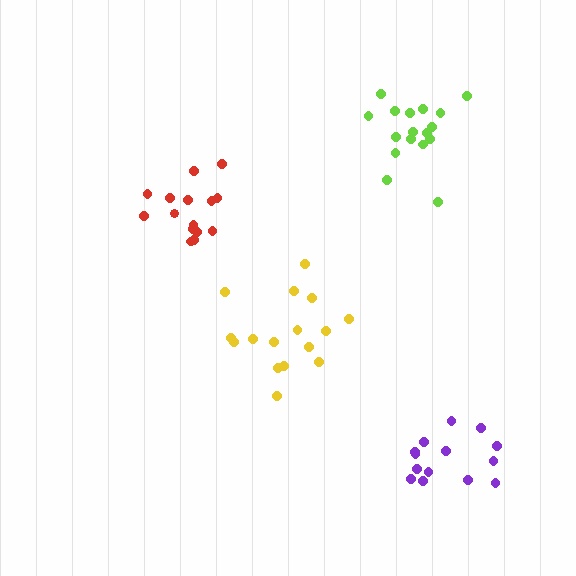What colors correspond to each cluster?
The clusters are colored: purple, yellow, red, lime.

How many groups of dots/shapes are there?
There are 4 groups.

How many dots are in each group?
Group 1: 14 dots, Group 2: 16 dots, Group 3: 15 dots, Group 4: 17 dots (62 total).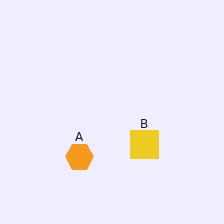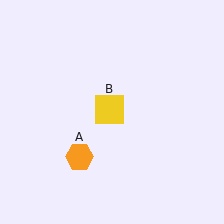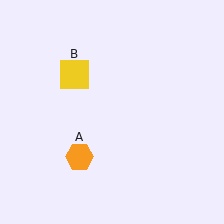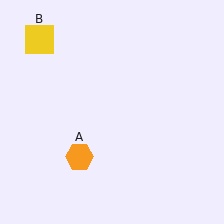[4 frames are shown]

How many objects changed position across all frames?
1 object changed position: yellow square (object B).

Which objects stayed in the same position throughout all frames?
Orange hexagon (object A) remained stationary.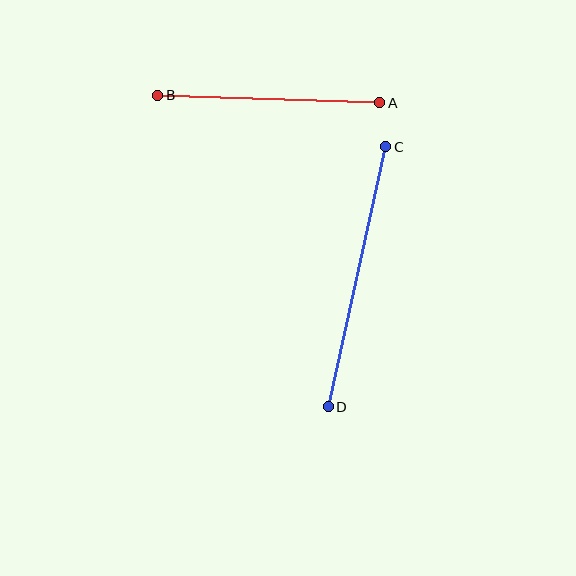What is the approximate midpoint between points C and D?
The midpoint is at approximately (357, 277) pixels.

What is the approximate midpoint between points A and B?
The midpoint is at approximately (269, 99) pixels.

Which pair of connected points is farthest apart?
Points C and D are farthest apart.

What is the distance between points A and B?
The distance is approximately 222 pixels.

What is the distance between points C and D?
The distance is approximately 266 pixels.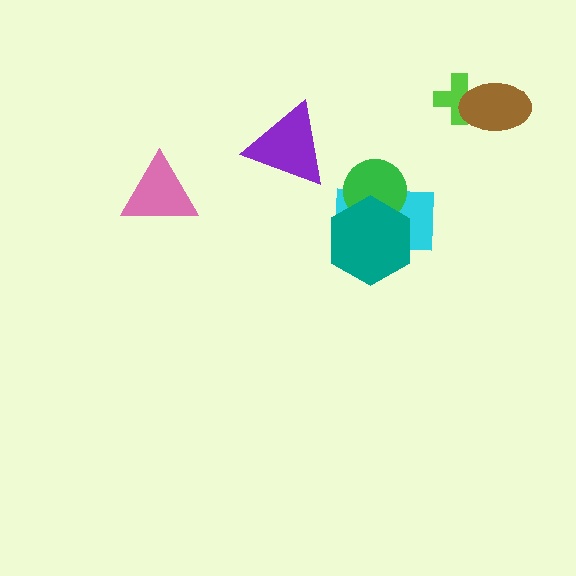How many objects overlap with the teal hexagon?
2 objects overlap with the teal hexagon.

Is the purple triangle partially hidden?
No, no other shape covers it.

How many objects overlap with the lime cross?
1 object overlaps with the lime cross.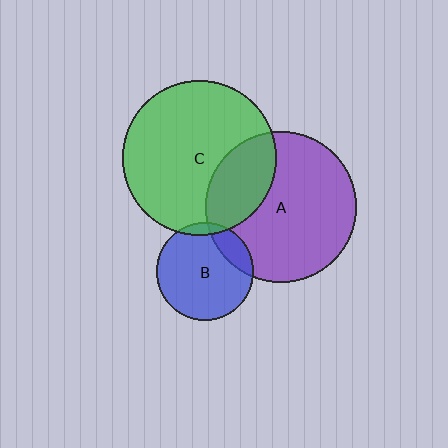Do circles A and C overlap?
Yes.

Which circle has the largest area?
Circle C (green).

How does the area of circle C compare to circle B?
Approximately 2.5 times.